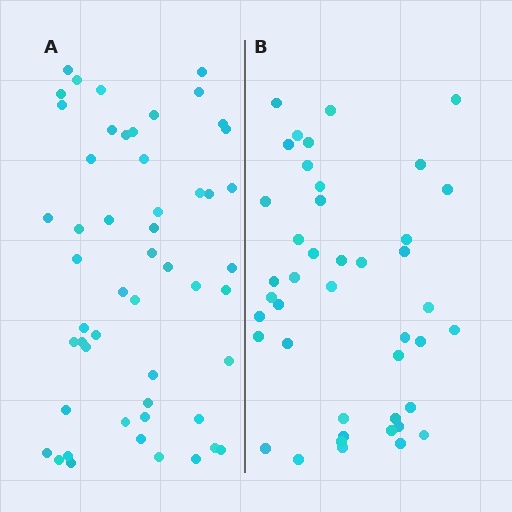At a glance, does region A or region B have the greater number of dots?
Region A (the left region) has more dots.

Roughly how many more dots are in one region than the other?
Region A has roughly 8 or so more dots than region B.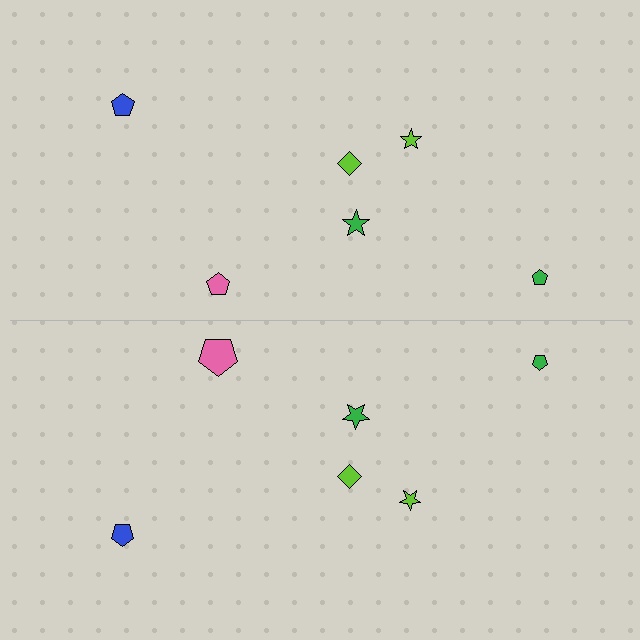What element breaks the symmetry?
The pink pentagon on the bottom side has a different size than its mirror counterpart.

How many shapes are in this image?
There are 12 shapes in this image.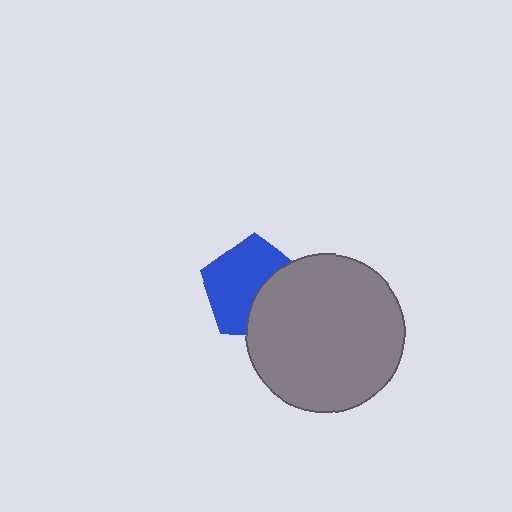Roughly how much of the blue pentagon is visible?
About half of it is visible (roughly 62%).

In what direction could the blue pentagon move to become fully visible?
The blue pentagon could move left. That would shift it out from behind the gray circle entirely.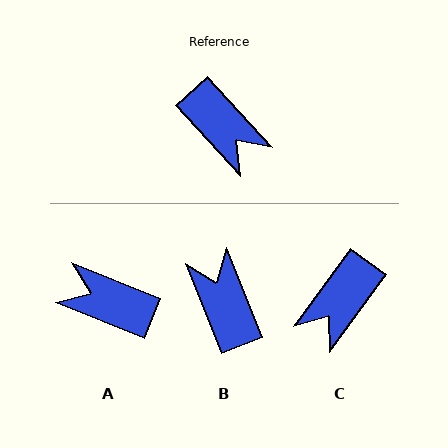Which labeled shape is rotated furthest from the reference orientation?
B, about 160 degrees away.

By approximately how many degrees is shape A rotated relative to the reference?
Approximately 154 degrees clockwise.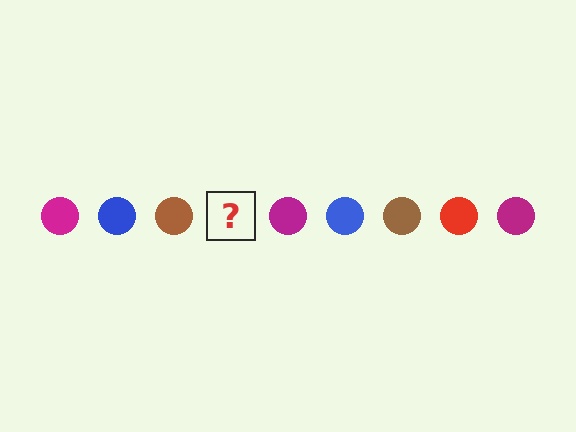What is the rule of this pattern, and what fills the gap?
The rule is that the pattern cycles through magenta, blue, brown, red circles. The gap should be filled with a red circle.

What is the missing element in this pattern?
The missing element is a red circle.